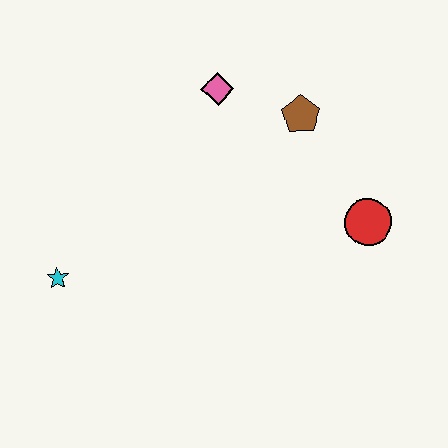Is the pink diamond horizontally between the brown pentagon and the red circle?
No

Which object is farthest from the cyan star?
The red circle is farthest from the cyan star.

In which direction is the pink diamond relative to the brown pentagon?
The pink diamond is to the left of the brown pentagon.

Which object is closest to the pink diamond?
The brown pentagon is closest to the pink diamond.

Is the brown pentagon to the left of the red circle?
Yes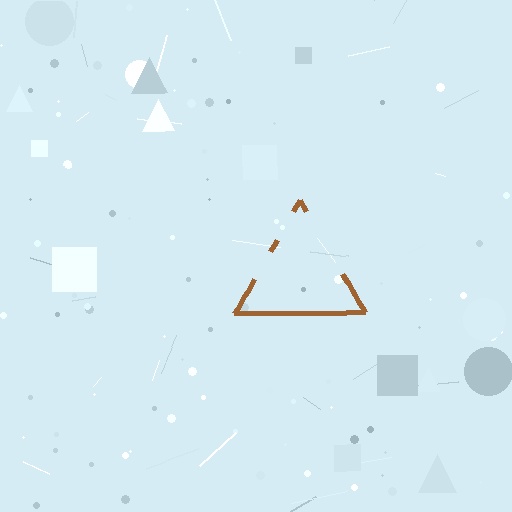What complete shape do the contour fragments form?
The contour fragments form a triangle.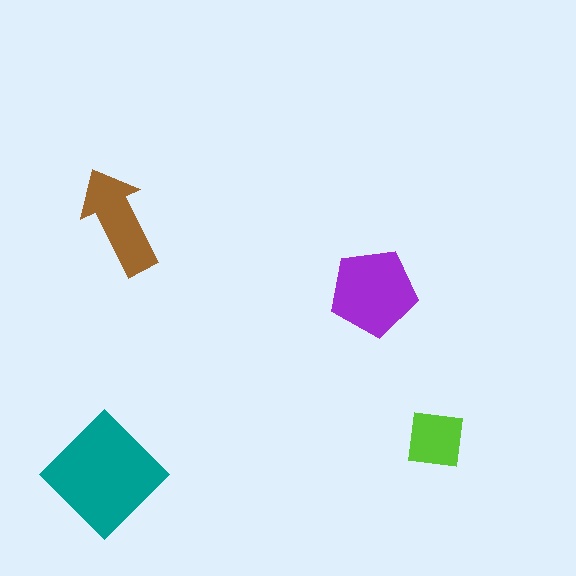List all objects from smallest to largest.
The lime square, the brown arrow, the purple pentagon, the teal diamond.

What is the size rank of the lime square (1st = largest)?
4th.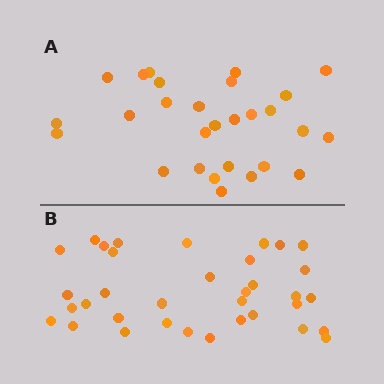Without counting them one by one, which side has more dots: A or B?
Region B (the bottom region) has more dots.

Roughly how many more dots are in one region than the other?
Region B has roughly 8 or so more dots than region A.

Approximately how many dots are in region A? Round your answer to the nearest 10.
About 30 dots. (The exact count is 28, which rounds to 30.)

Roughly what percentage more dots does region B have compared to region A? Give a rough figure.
About 25% more.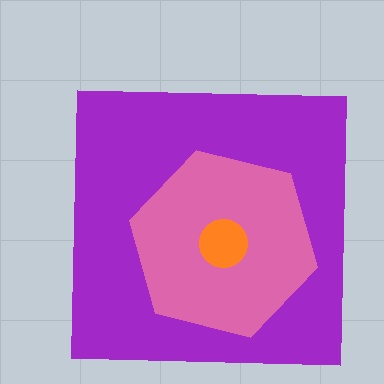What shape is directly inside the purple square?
The pink hexagon.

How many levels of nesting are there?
3.